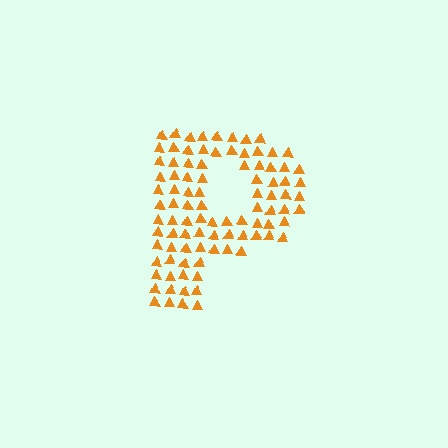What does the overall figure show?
The overall figure shows the letter P.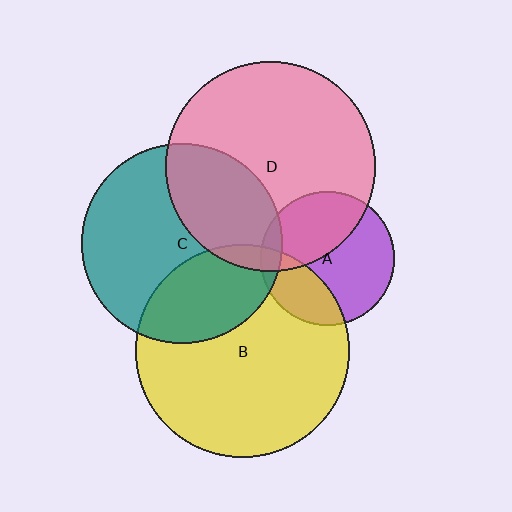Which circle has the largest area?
Circle B (yellow).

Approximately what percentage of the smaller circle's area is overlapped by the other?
Approximately 25%.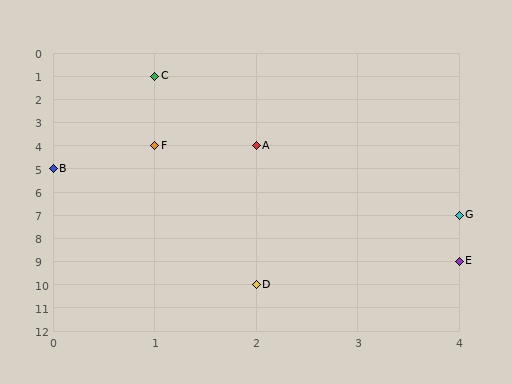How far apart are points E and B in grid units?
Points E and B are 4 columns and 4 rows apart (about 5.7 grid units diagonally).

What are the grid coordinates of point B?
Point B is at grid coordinates (0, 5).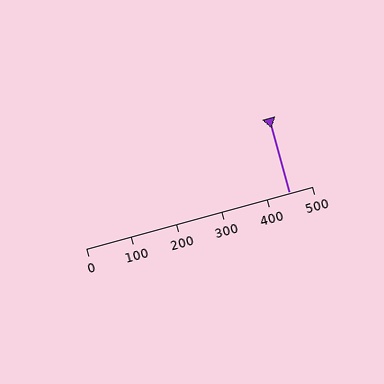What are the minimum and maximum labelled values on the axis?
The axis runs from 0 to 500.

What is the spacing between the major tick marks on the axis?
The major ticks are spaced 100 apart.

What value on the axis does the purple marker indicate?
The marker indicates approximately 450.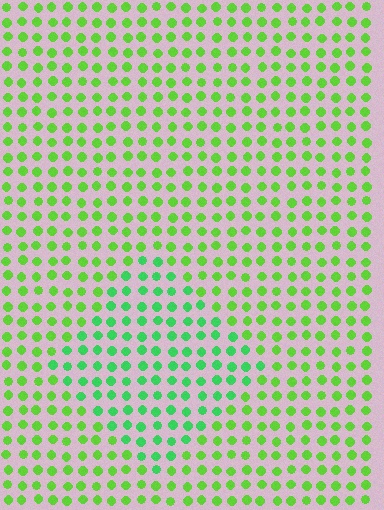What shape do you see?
I see a diamond.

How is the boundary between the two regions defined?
The boundary is defined purely by a slight shift in hue (about 30 degrees). Spacing, size, and orientation are identical on both sides.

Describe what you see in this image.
The image is filled with small lime elements in a uniform arrangement. A diamond-shaped region is visible where the elements are tinted to a slightly different hue, forming a subtle color boundary.